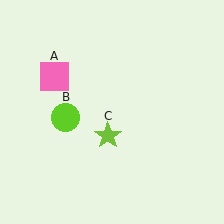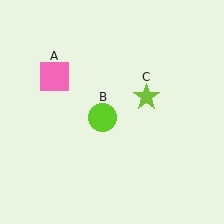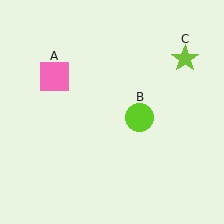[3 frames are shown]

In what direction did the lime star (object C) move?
The lime star (object C) moved up and to the right.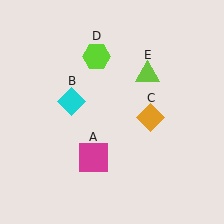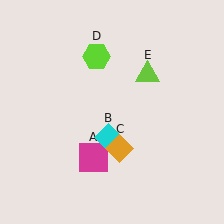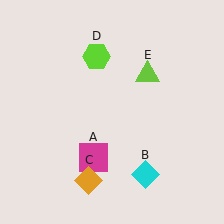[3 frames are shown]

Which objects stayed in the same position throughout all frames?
Magenta square (object A) and lime hexagon (object D) and lime triangle (object E) remained stationary.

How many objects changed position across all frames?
2 objects changed position: cyan diamond (object B), orange diamond (object C).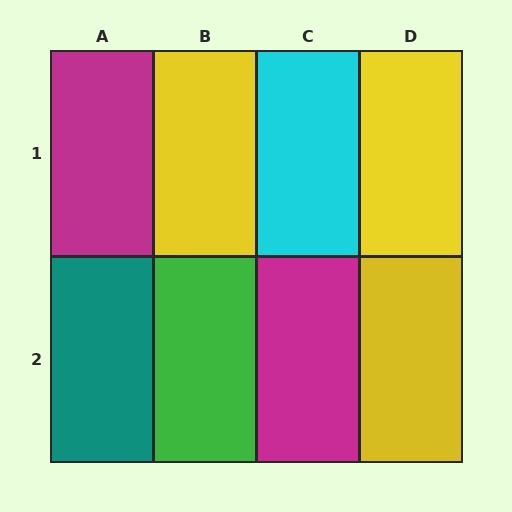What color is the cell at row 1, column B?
Yellow.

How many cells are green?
1 cell is green.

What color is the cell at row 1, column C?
Cyan.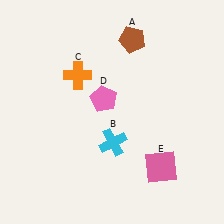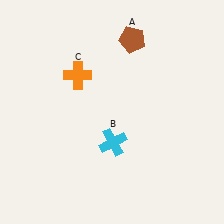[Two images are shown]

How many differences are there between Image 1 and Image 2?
There are 2 differences between the two images.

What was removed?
The pink pentagon (D), the pink square (E) were removed in Image 2.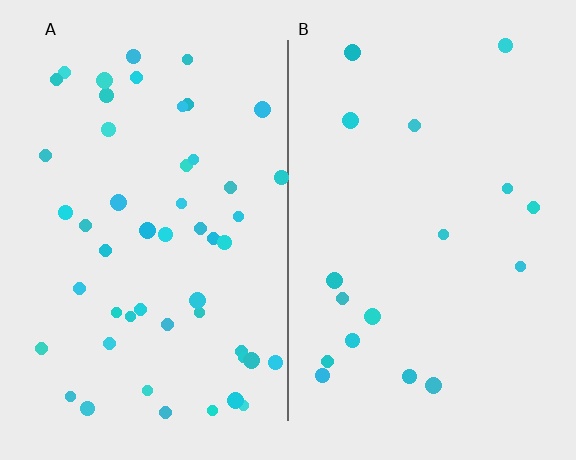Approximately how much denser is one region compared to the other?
Approximately 2.9× — region A over region B.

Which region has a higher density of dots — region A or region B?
A (the left).